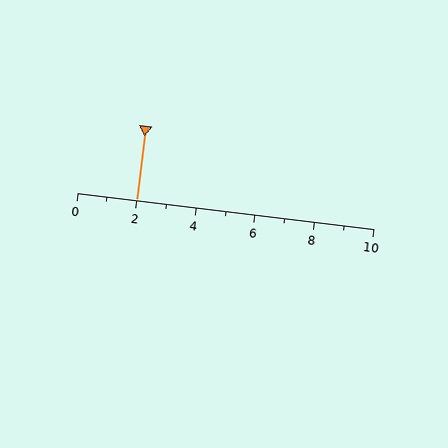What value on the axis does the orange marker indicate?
The marker indicates approximately 2.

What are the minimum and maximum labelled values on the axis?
The axis runs from 0 to 10.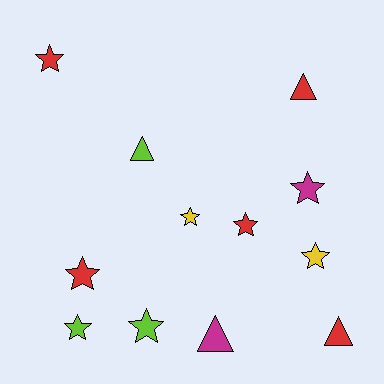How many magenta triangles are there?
There is 1 magenta triangle.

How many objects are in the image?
There are 12 objects.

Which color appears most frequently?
Red, with 5 objects.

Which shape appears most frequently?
Star, with 8 objects.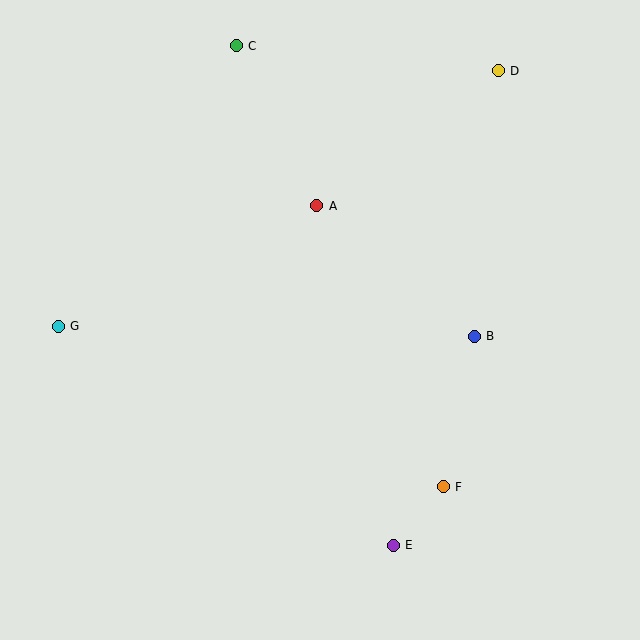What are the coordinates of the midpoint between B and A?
The midpoint between B and A is at (395, 271).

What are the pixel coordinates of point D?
Point D is at (498, 71).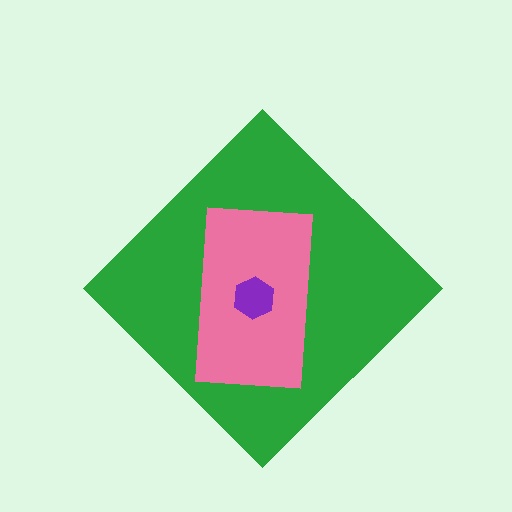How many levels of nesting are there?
3.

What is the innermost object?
The purple hexagon.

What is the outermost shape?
The green diamond.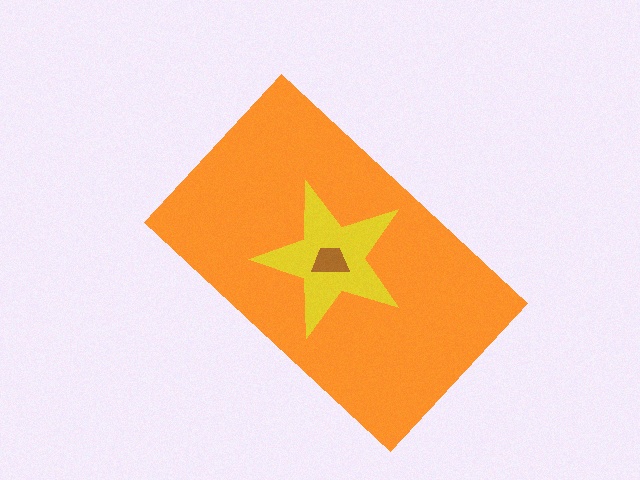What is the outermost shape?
The orange rectangle.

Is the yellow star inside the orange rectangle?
Yes.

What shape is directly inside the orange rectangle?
The yellow star.